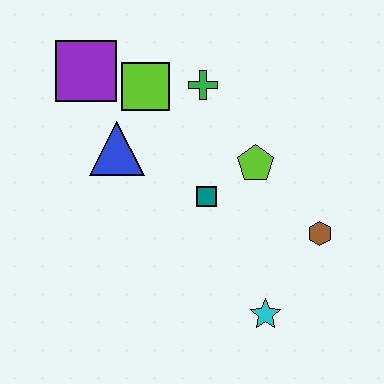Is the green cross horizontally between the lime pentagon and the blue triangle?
Yes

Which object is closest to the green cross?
The lime square is closest to the green cross.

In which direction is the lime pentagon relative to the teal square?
The lime pentagon is to the right of the teal square.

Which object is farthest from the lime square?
The cyan star is farthest from the lime square.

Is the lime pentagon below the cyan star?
No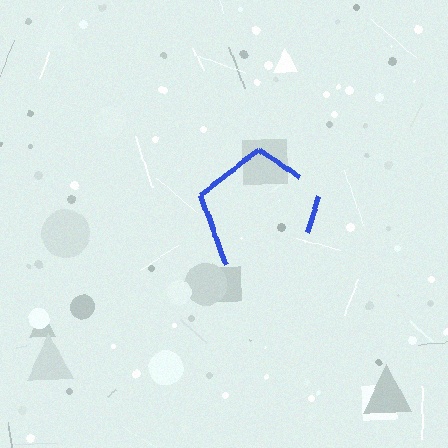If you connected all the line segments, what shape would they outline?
They would outline a pentagon.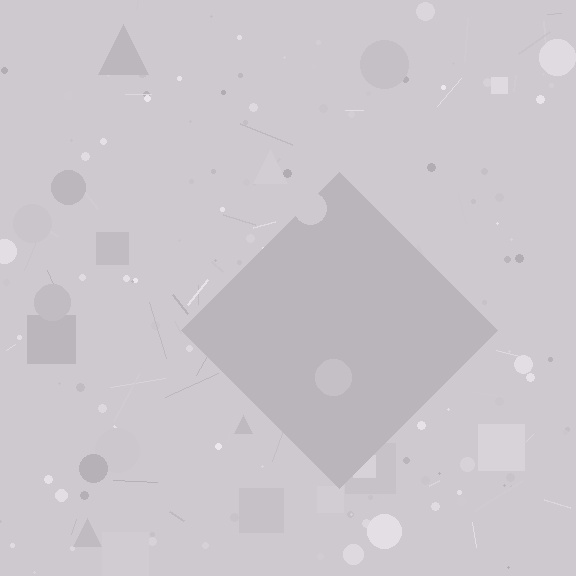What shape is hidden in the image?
A diamond is hidden in the image.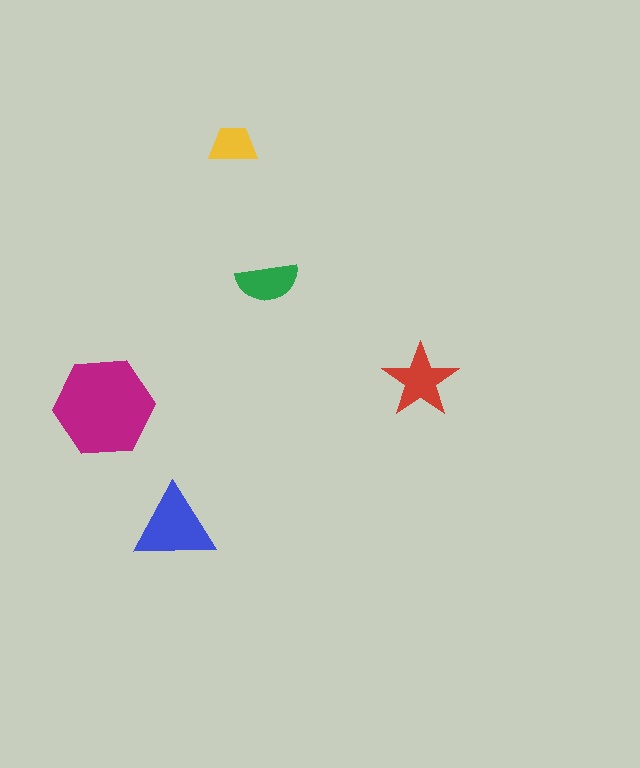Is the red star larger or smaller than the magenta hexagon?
Smaller.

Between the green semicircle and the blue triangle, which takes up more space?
The blue triangle.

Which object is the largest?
The magenta hexagon.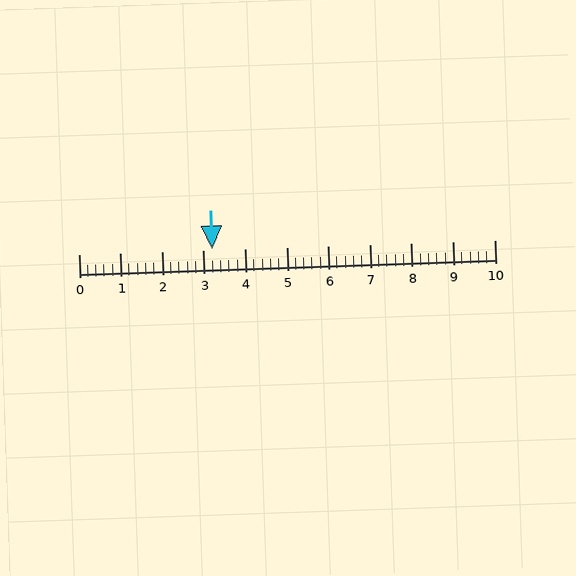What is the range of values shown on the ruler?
The ruler shows values from 0 to 10.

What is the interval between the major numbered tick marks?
The major tick marks are spaced 1 units apart.